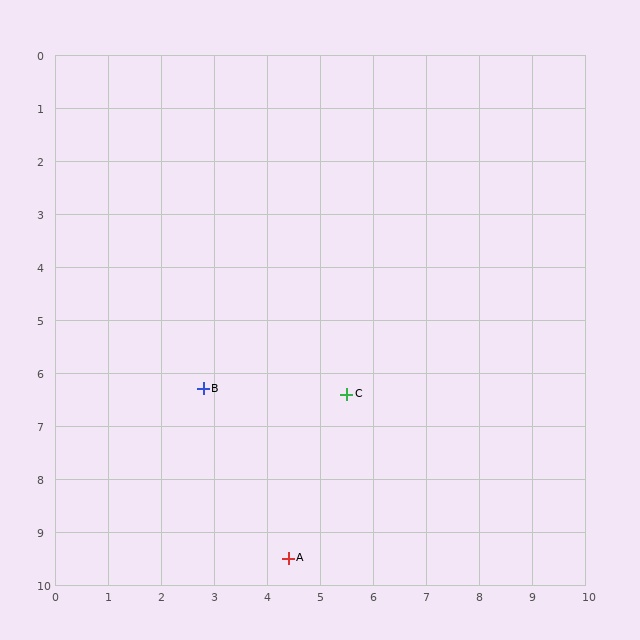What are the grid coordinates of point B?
Point B is at approximately (2.8, 6.3).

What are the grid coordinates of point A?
Point A is at approximately (4.4, 9.5).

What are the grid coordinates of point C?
Point C is at approximately (5.5, 6.4).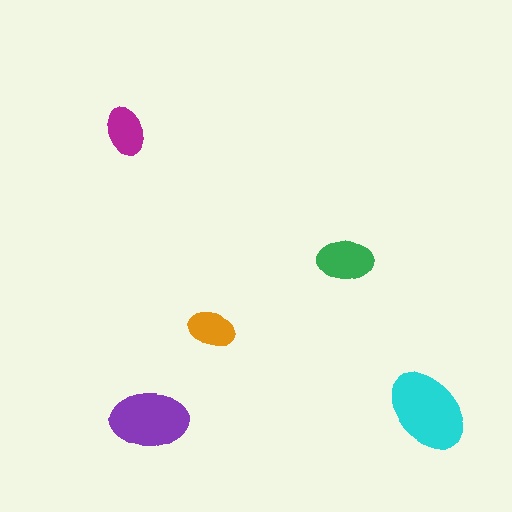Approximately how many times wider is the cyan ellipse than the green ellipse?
About 1.5 times wider.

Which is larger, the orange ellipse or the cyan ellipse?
The cyan one.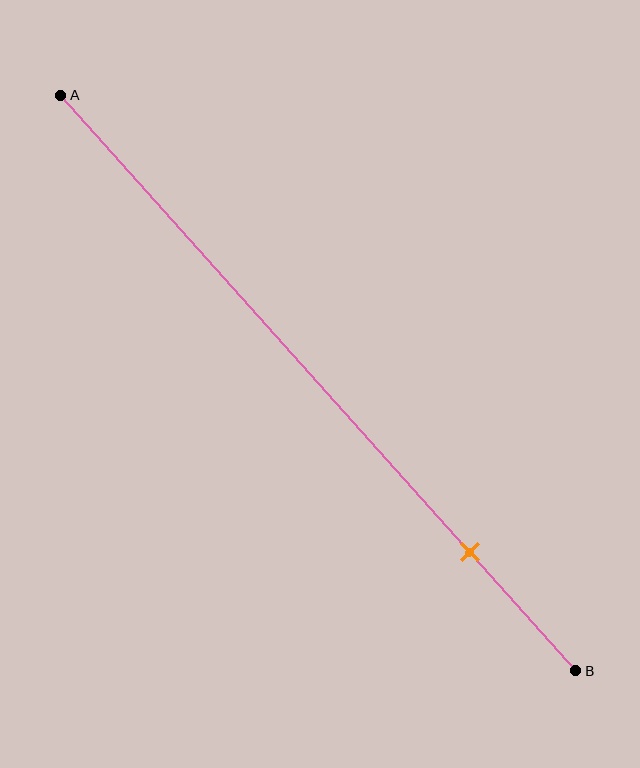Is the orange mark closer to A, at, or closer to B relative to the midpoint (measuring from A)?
The orange mark is closer to point B than the midpoint of segment AB.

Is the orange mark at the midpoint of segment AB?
No, the mark is at about 80% from A, not at the 50% midpoint.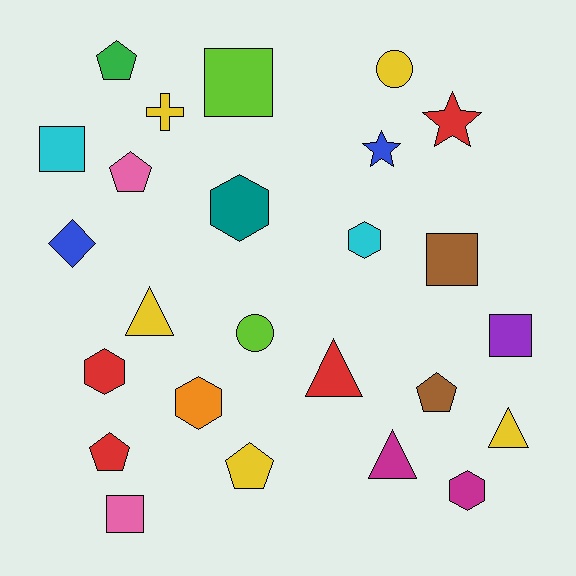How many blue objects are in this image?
There are 2 blue objects.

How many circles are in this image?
There are 2 circles.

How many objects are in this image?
There are 25 objects.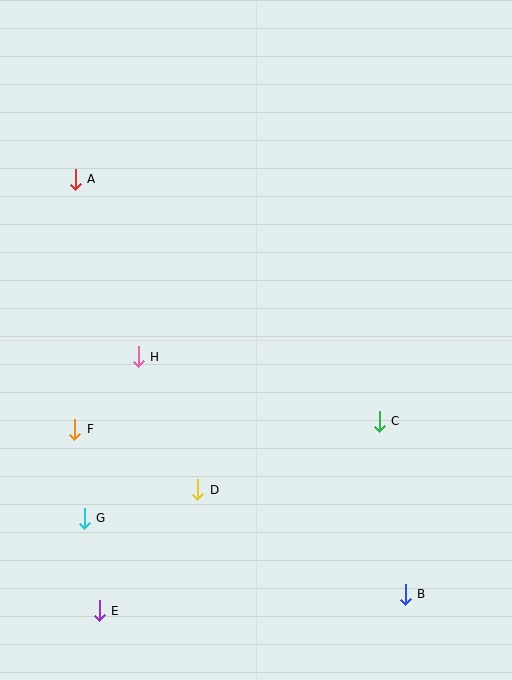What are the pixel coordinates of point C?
Point C is at (379, 421).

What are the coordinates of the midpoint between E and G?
The midpoint between E and G is at (92, 564).